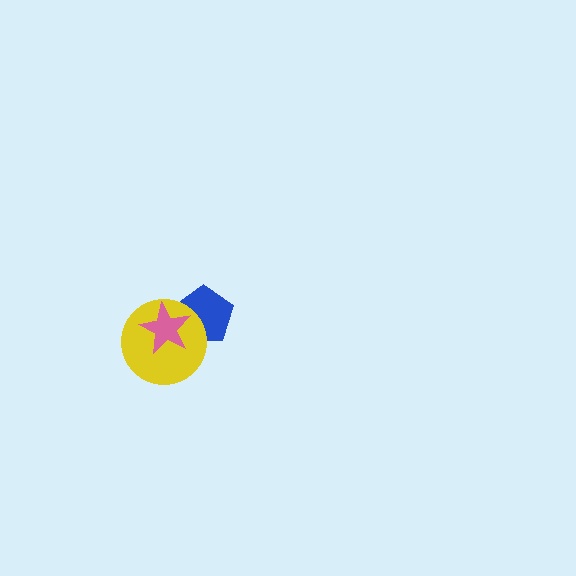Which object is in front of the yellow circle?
The pink star is in front of the yellow circle.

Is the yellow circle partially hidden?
Yes, it is partially covered by another shape.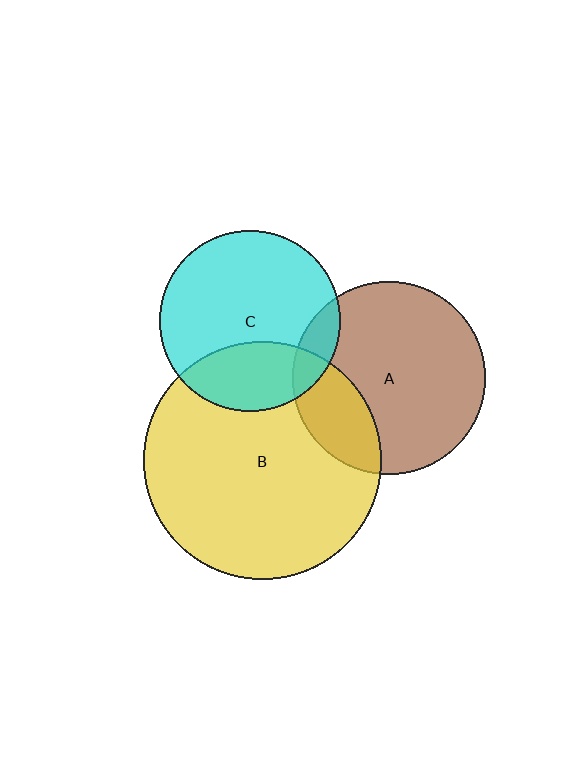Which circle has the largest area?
Circle B (yellow).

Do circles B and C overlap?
Yes.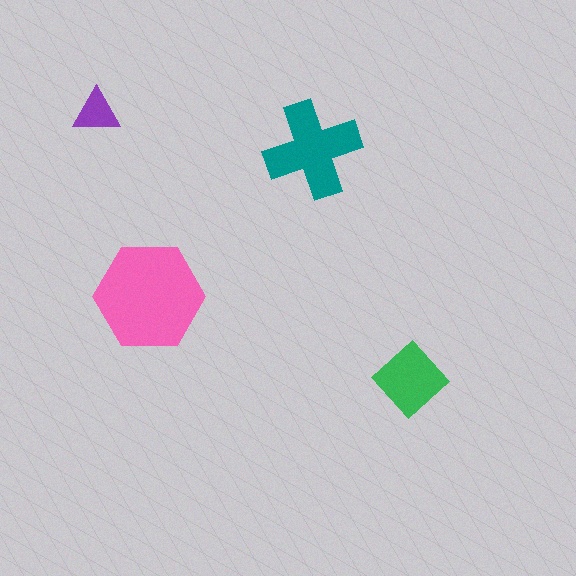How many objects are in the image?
There are 4 objects in the image.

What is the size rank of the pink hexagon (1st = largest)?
1st.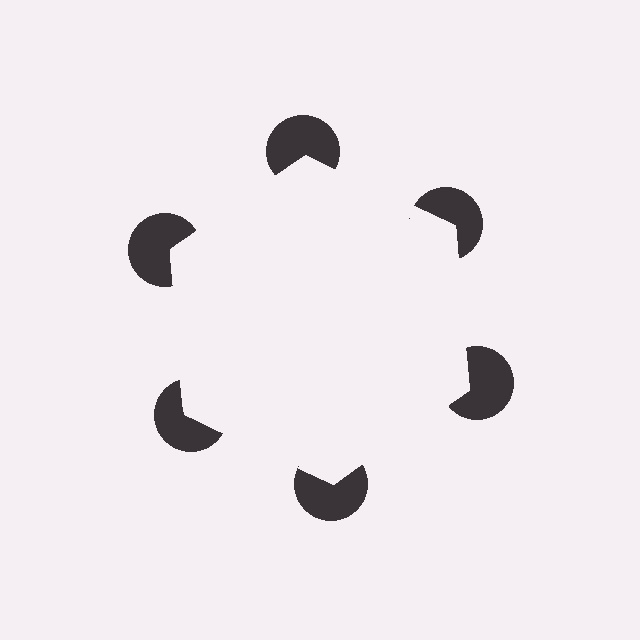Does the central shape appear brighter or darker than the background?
It typically appears slightly brighter than the background, even though no actual brightness change is drawn.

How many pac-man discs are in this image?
There are 6 — one at each vertex of the illusory hexagon.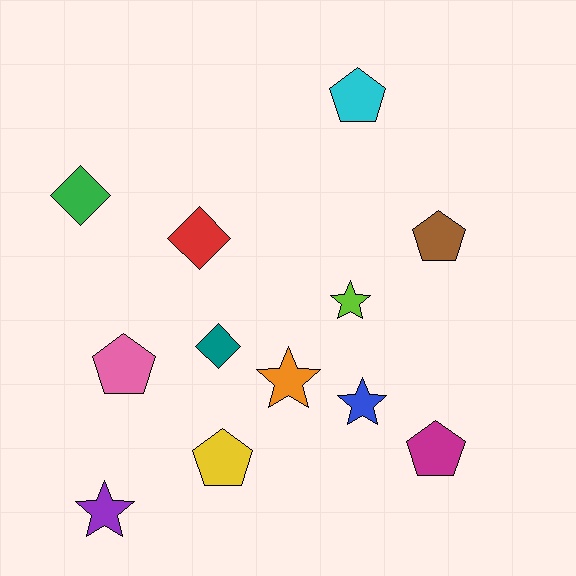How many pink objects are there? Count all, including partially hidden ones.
There is 1 pink object.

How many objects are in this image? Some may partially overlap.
There are 12 objects.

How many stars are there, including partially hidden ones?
There are 4 stars.